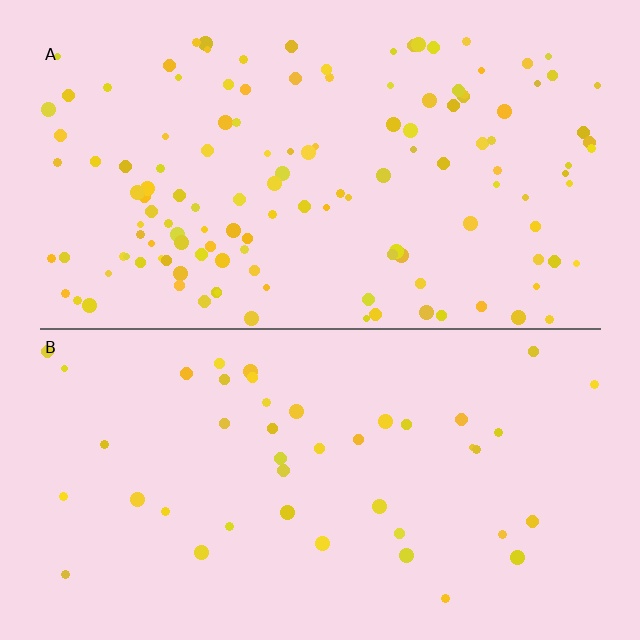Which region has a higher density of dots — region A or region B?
A (the top).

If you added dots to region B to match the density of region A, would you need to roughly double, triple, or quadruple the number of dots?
Approximately triple.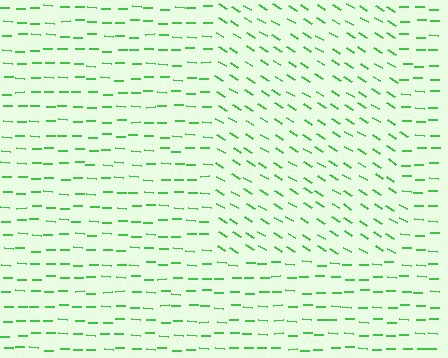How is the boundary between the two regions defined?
The boundary is defined purely by a change in line orientation (approximately 30 degrees difference). All lines are the same color and thickness.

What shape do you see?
I see a rectangle.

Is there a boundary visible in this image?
Yes, there is a texture boundary formed by a change in line orientation.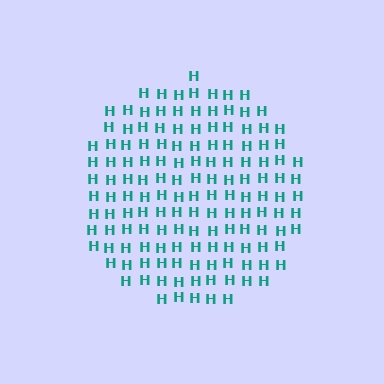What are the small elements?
The small elements are letter H's.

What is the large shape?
The large shape is a circle.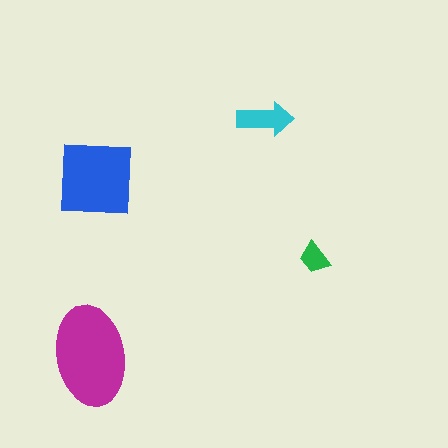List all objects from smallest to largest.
The green trapezoid, the cyan arrow, the blue square, the magenta ellipse.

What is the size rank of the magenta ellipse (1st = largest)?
1st.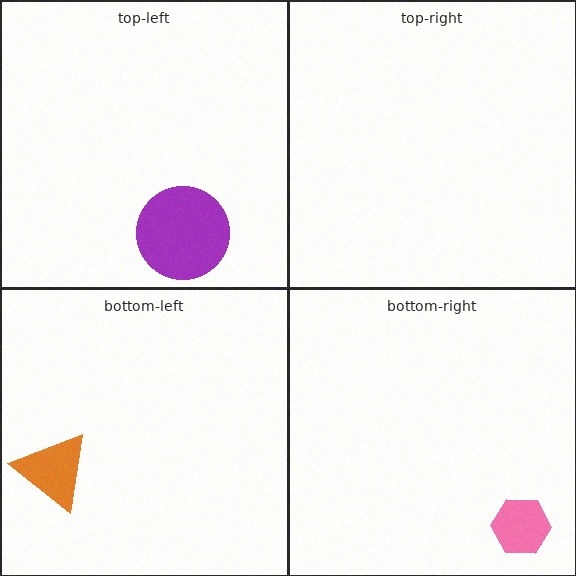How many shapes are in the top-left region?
1.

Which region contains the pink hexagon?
The bottom-right region.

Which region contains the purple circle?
The top-left region.